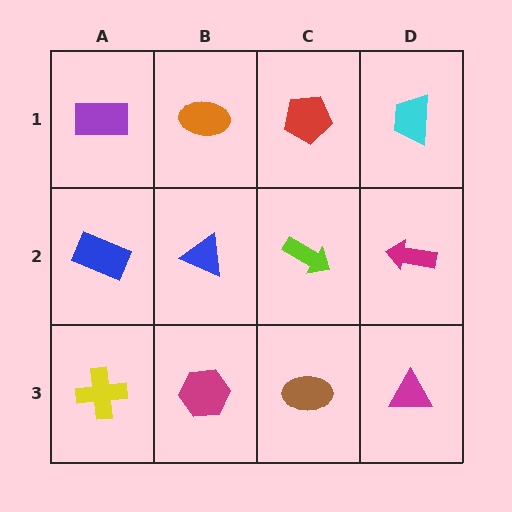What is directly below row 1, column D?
A magenta arrow.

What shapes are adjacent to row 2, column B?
An orange ellipse (row 1, column B), a magenta hexagon (row 3, column B), a blue rectangle (row 2, column A), a lime arrow (row 2, column C).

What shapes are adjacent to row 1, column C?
A lime arrow (row 2, column C), an orange ellipse (row 1, column B), a cyan trapezoid (row 1, column D).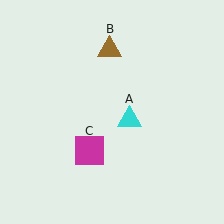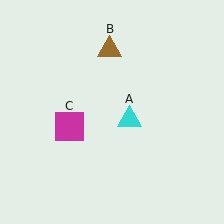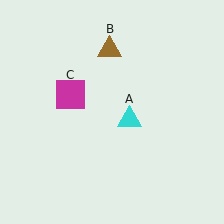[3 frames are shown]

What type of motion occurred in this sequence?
The magenta square (object C) rotated clockwise around the center of the scene.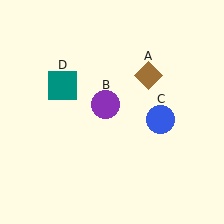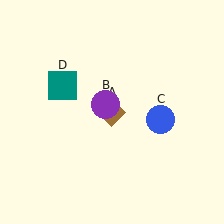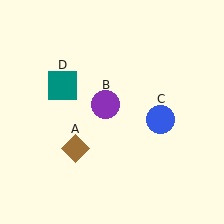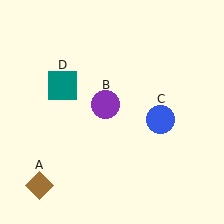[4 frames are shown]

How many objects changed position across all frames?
1 object changed position: brown diamond (object A).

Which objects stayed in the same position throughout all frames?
Purple circle (object B) and blue circle (object C) and teal square (object D) remained stationary.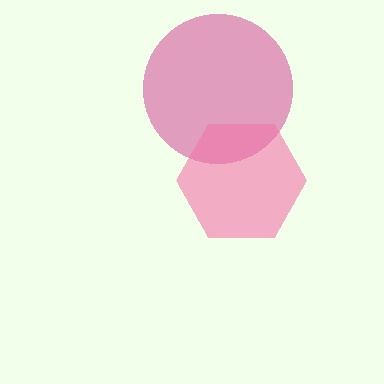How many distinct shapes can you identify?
There are 2 distinct shapes: a magenta circle, a pink hexagon.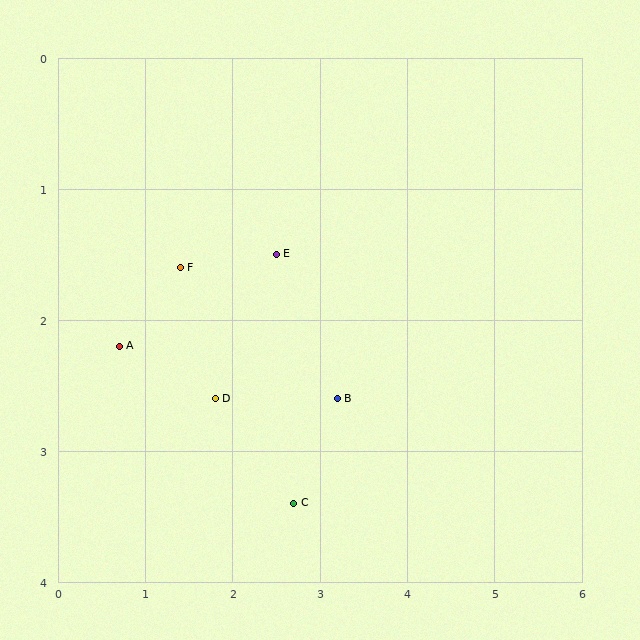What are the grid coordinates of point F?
Point F is at approximately (1.4, 1.6).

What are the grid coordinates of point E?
Point E is at approximately (2.5, 1.5).